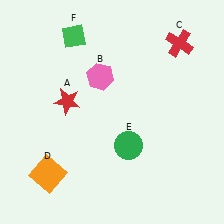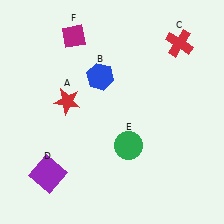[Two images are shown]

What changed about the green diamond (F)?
In Image 1, F is green. In Image 2, it changed to magenta.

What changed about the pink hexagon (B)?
In Image 1, B is pink. In Image 2, it changed to blue.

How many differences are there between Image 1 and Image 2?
There are 3 differences between the two images.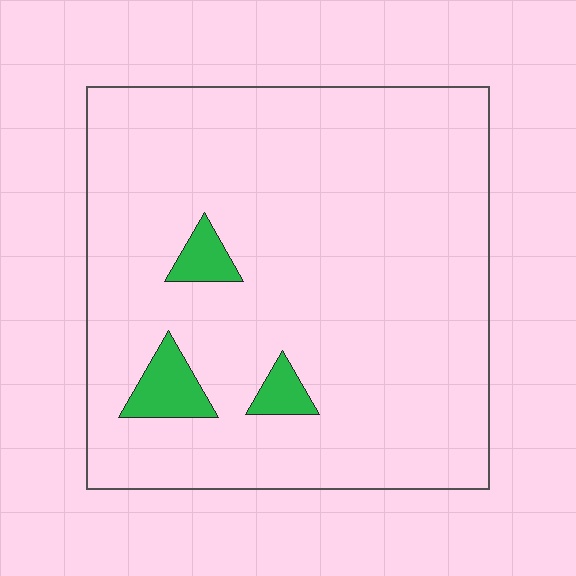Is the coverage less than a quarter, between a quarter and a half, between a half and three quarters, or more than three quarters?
Less than a quarter.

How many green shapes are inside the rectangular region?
3.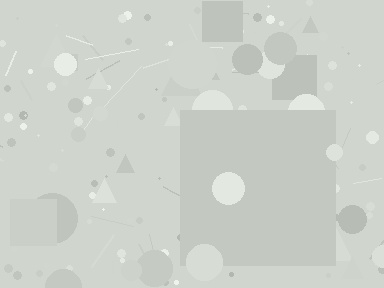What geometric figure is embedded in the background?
A square is embedded in the background.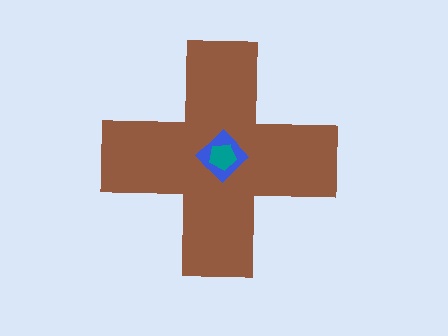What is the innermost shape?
The teal pentagon.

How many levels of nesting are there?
3.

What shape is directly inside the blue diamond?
The teal pentagon.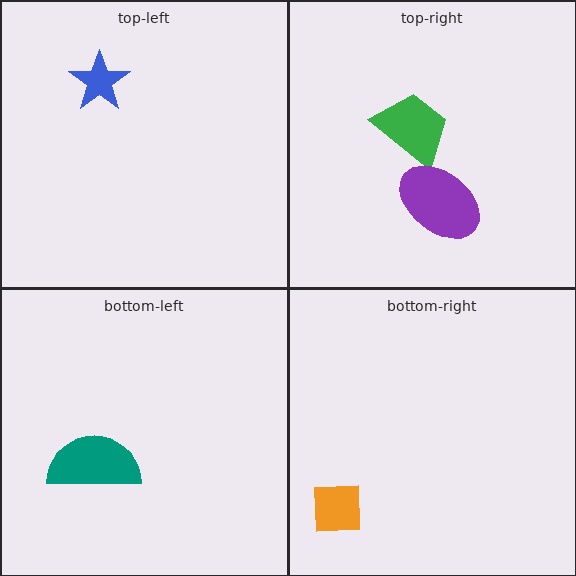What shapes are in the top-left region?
The blue star.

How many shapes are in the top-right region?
2.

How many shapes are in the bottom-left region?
1.